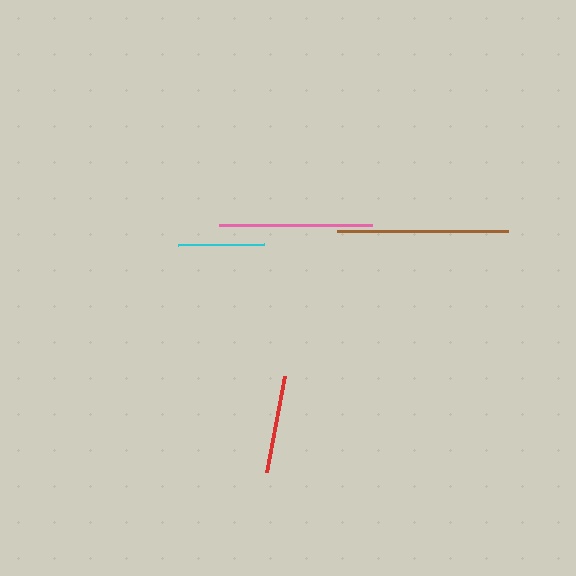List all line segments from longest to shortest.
From longest to shortest: brown, pink, red, cyan.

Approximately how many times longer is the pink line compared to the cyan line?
The pink line is approximately 1.8 times the length of the cyan line.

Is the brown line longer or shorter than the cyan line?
The brown line is longer than the cyan line.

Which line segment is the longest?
The brown line is the longest at approximately 171 pixels.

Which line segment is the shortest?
The cyan line is the shortest at approximately 86 pixels.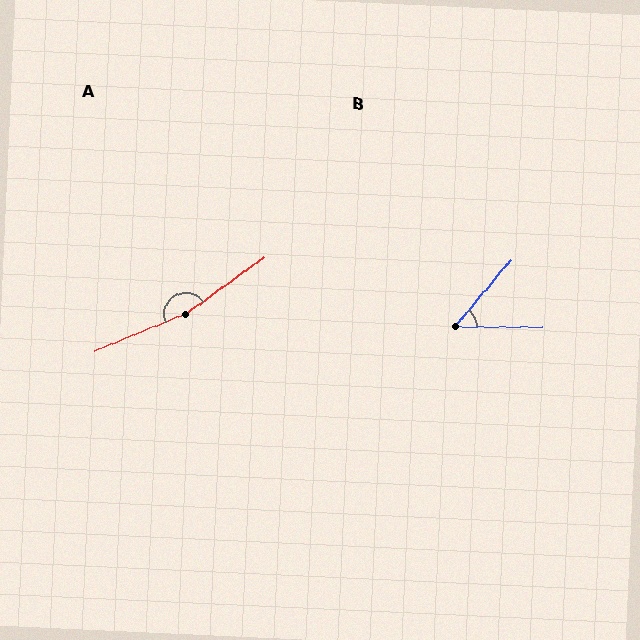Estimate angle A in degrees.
Approximately 167 degrees.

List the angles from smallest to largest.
B (50°), A (167°).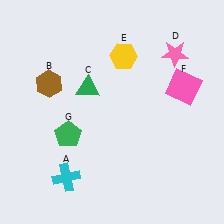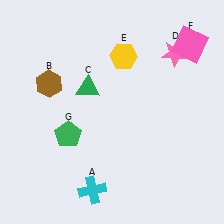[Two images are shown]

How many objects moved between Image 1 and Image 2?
2 objects moved between the two images.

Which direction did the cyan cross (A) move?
The cyan cross (A) moved right.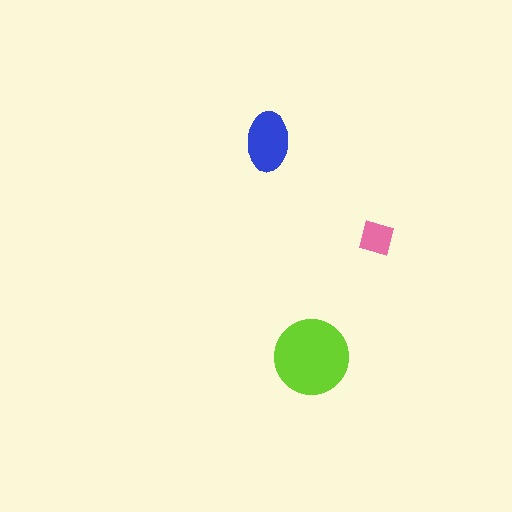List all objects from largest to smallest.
The lime circle, the blue ellipse, the pink square.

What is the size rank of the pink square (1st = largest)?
3rd.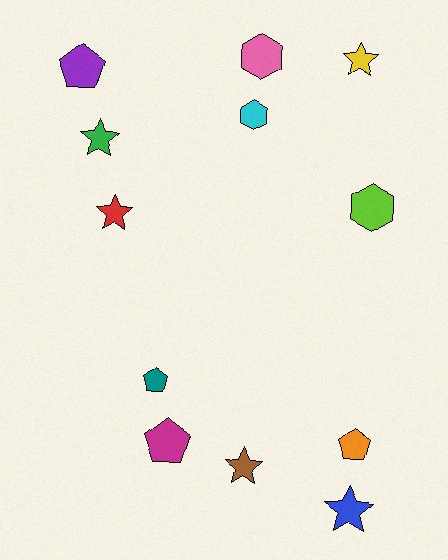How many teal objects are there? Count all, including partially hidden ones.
There is 1 teal object.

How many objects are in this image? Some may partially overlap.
There are 12 objects.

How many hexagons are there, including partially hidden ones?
There are 3 hexagons.